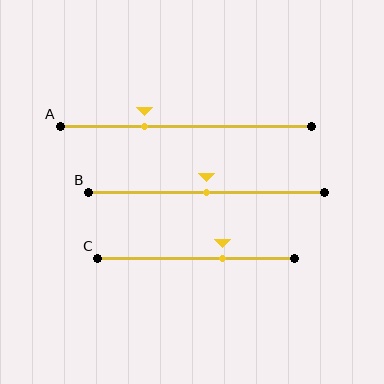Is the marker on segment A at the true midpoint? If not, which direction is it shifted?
No, the marker on segment A is shifted to the left by about 16% of the segment length.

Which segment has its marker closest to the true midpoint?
Segment B has its marker closest to the true midpoint.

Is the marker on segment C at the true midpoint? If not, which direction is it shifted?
No, the marker on segment C is shifted to the right by about 13% of the segment length.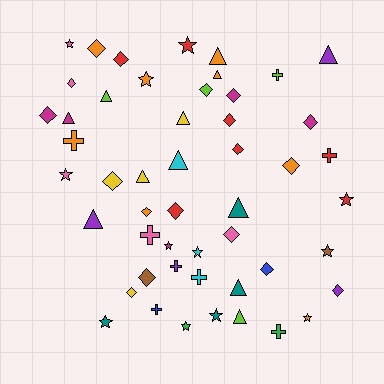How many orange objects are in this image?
There are 8 orange objects.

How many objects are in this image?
There are 50 objects.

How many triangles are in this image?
There are 12 triangles.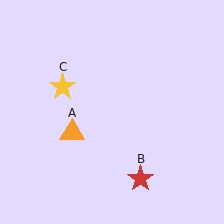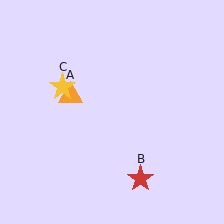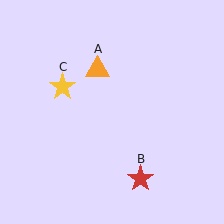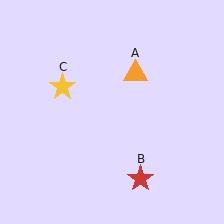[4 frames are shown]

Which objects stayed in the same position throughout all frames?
Red star (object B) and yellow star (object C) remained stationary.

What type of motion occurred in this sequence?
The orange triangle (object A) rotated clockwise around the center of the scene.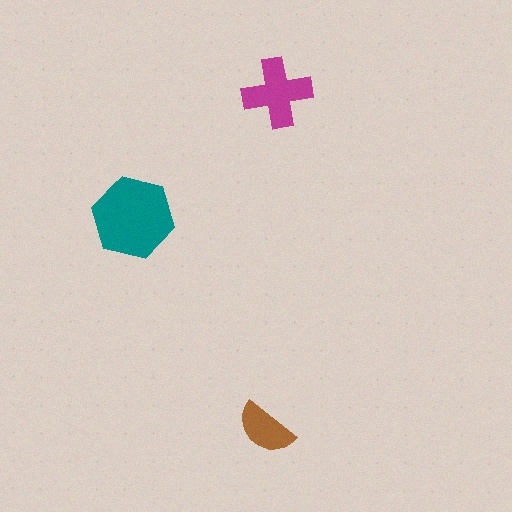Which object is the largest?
The teal hexagon.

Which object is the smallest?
The brown semicircle.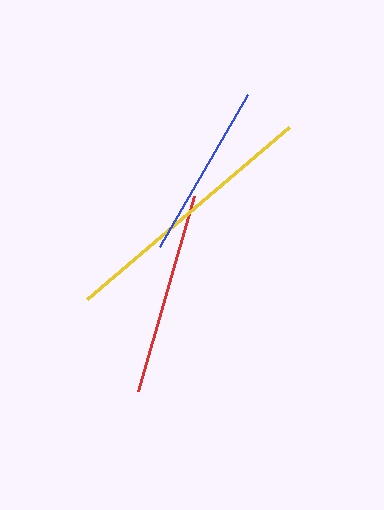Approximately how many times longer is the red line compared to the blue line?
The red line is approximately 1.2 times the length of the blue line.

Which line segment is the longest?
The yellow line is the longest at approximately 265 pixels.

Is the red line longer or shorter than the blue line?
The red line is longer than the blue line.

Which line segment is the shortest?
The blue line is the shortest at approximately 175 pixels.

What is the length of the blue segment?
The blue segment is approximately 175 pixels long.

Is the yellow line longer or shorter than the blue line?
The yellow line is longer than the blue line.